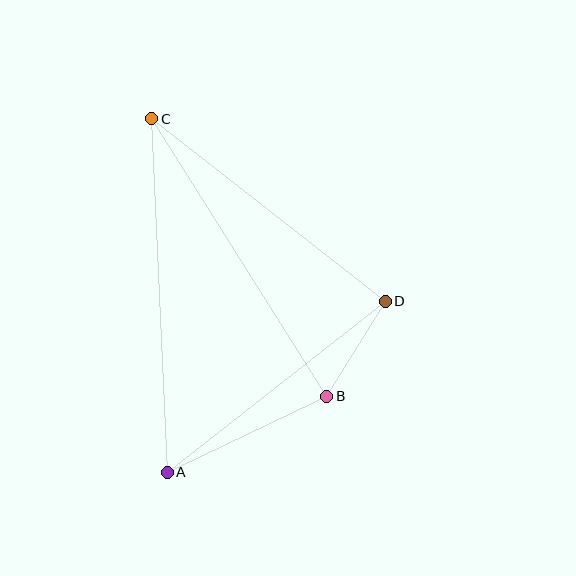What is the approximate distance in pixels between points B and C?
The distance between B and C is approximately 328 pixels.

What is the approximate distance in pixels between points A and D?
The distance between A and D is approximately 277 pixels.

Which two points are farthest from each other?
Points A and C are farthest from each other.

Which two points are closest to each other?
Points B and D are closest to each other.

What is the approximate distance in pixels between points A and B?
The distance between A and B is approximately 176 pixels.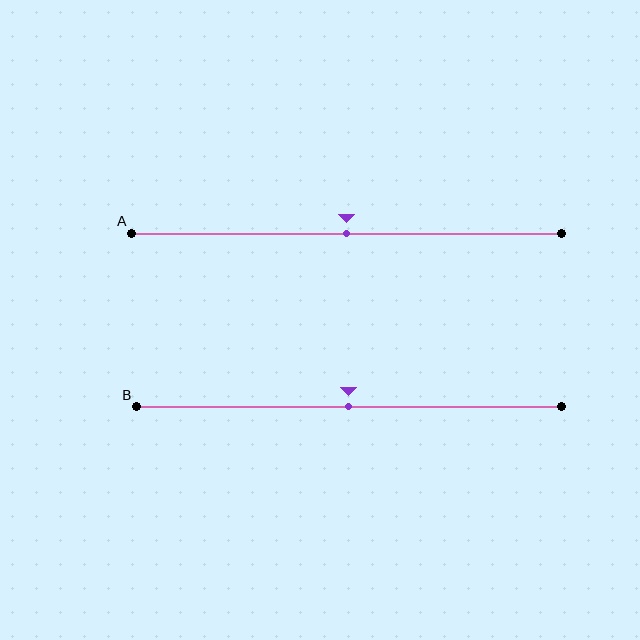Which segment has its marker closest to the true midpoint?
Segment A has its marker closest to the true midpoint.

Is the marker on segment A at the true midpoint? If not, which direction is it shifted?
Yes, the marker on segment A is at the true midpoint.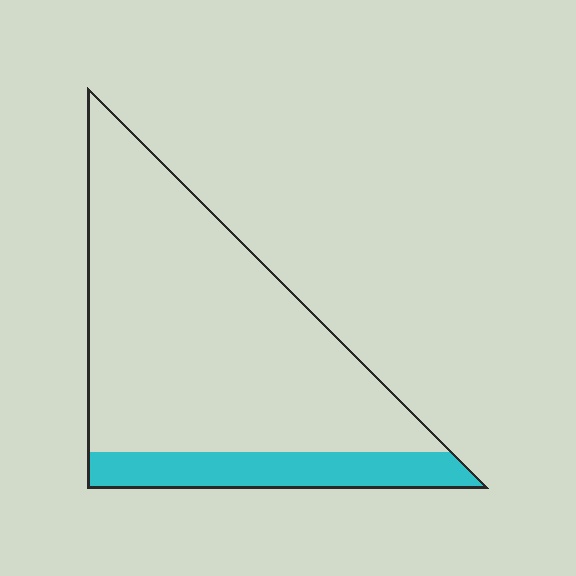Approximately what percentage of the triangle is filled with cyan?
Approximately 20%.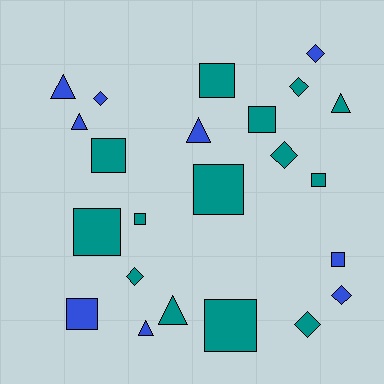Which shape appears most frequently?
Square, with 10 objects.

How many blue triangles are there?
There are 4 blue triangles.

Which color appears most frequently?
Teal, with 14 objects.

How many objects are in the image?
There are 23 objects.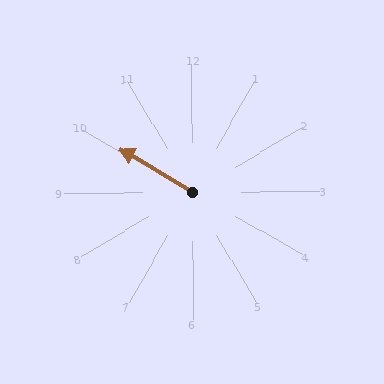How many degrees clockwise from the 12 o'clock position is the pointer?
Approximately 301 degrees.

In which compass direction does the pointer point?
Northwest.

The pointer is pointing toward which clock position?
Roughly 10 o'clock.